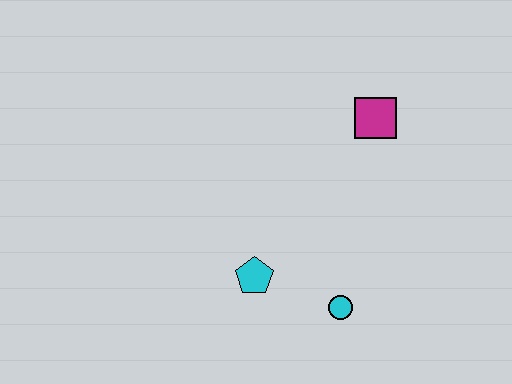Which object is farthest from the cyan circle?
The magenta square is farthest from the cyan circle.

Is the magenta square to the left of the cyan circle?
No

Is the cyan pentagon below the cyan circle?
No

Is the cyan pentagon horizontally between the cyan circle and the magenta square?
No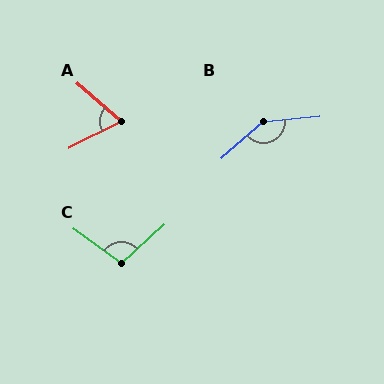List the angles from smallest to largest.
A (67°), C (102°), B (144°).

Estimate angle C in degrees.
Approximately 102 degrees.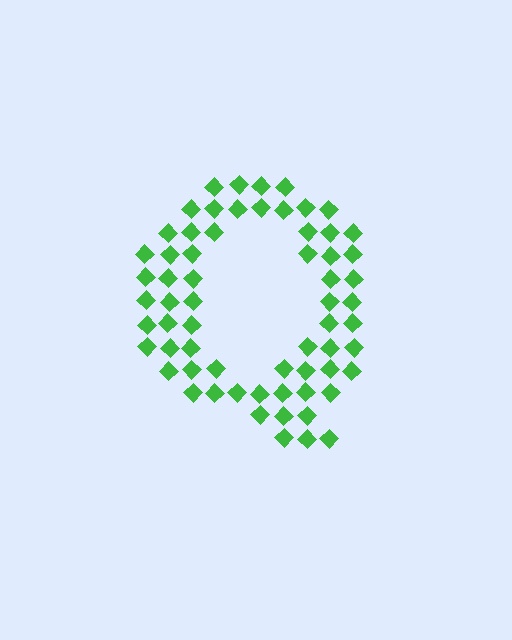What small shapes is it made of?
It is made of small diamonds.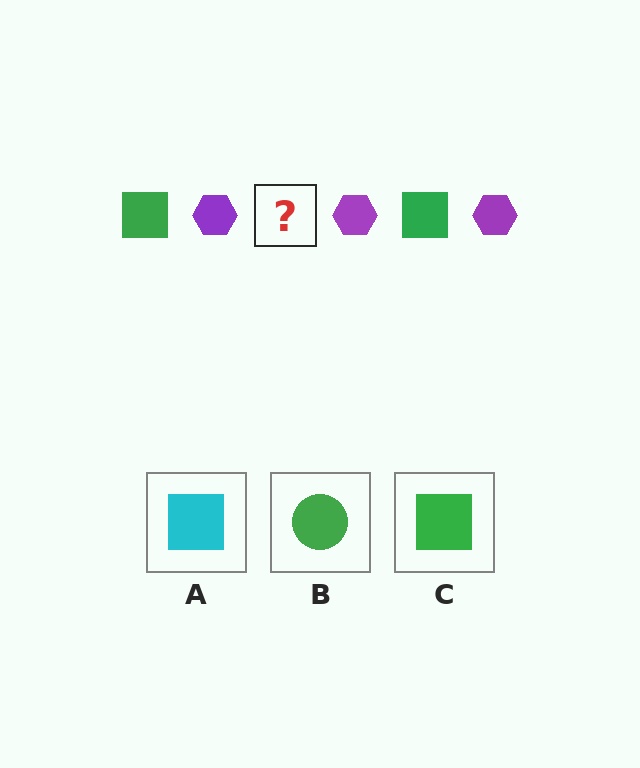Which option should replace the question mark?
Option C.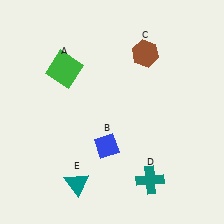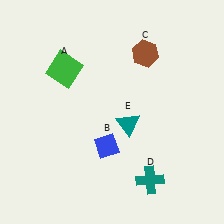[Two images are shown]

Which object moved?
The teal triangle (E) moved up.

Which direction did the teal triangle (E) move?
The teal triangle (E) moved up.